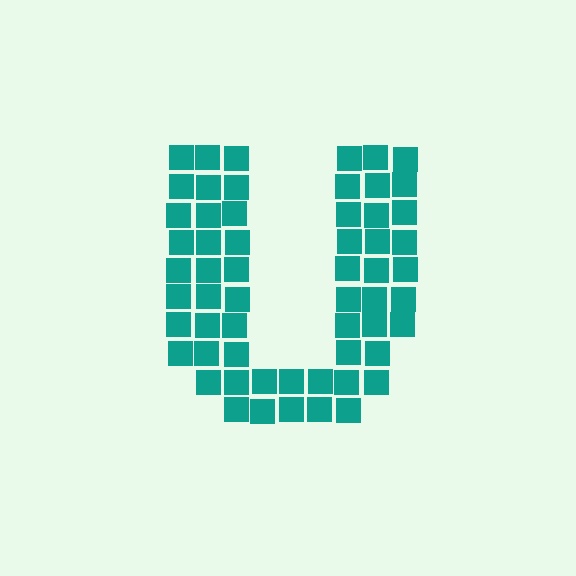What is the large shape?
The large shape is the letter U.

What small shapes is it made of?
It is made of small squares.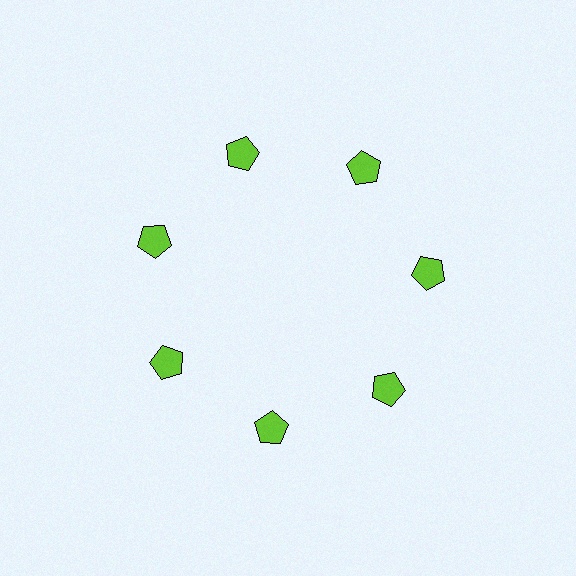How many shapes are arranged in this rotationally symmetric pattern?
There are 7 shapes, arranged in 7 groups of 1.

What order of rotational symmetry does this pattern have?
This pattern has 7-fold rotational symmetry.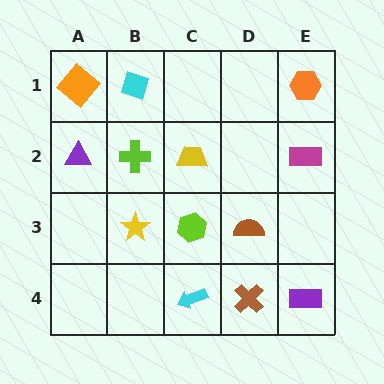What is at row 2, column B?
A lime cross.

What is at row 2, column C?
A yellow trapezoid.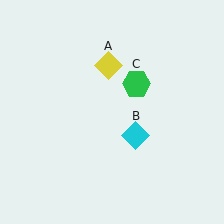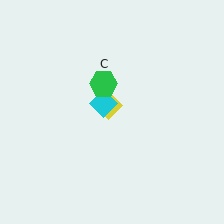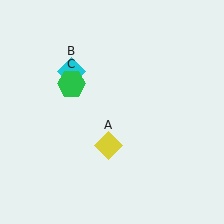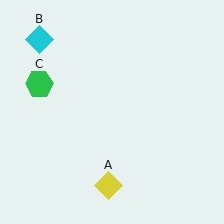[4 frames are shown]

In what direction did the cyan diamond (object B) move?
The cyan diamond (object B) moved up and to the left.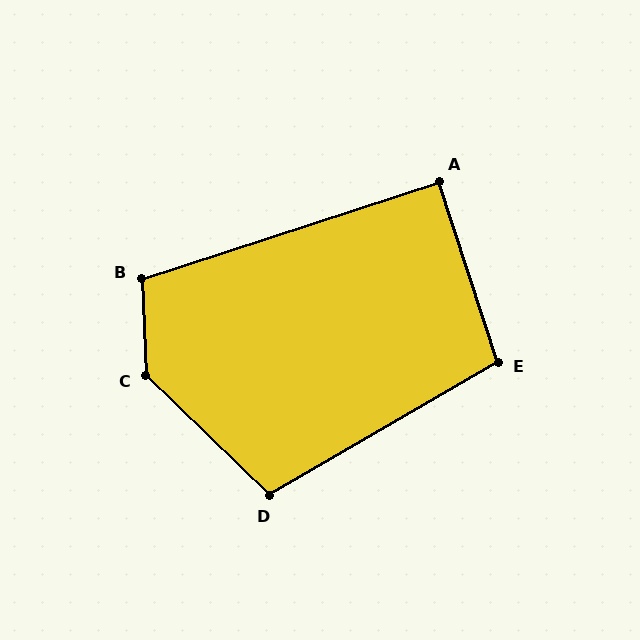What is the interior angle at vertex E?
Approximately 102 degrees (obtuse).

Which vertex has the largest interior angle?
C, at approximately 136 degrees.